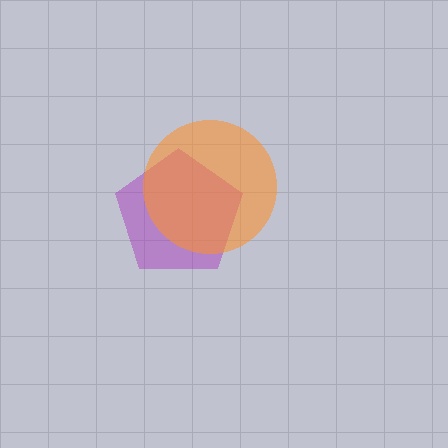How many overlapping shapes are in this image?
There are 2 overlapping shapes in the image.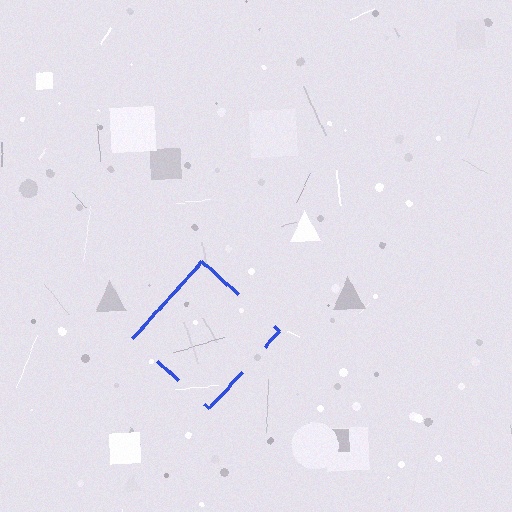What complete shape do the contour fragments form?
The contour fragments form a diamond.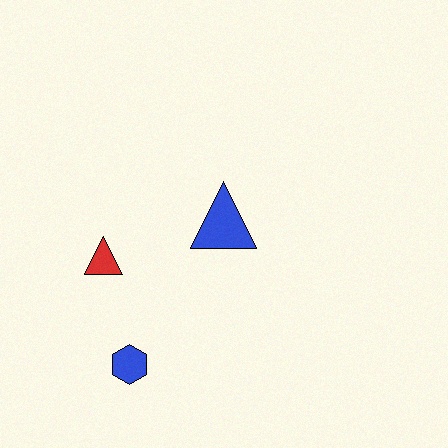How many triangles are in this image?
There are 2 triangles.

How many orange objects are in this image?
There are no orange objects.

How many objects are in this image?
There are 3 objects.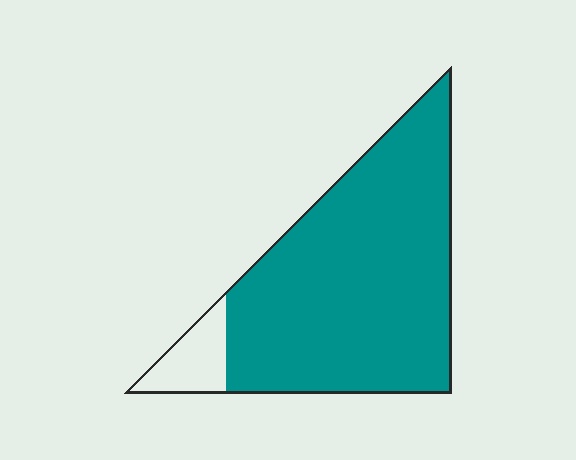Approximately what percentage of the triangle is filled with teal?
Approximately 90%.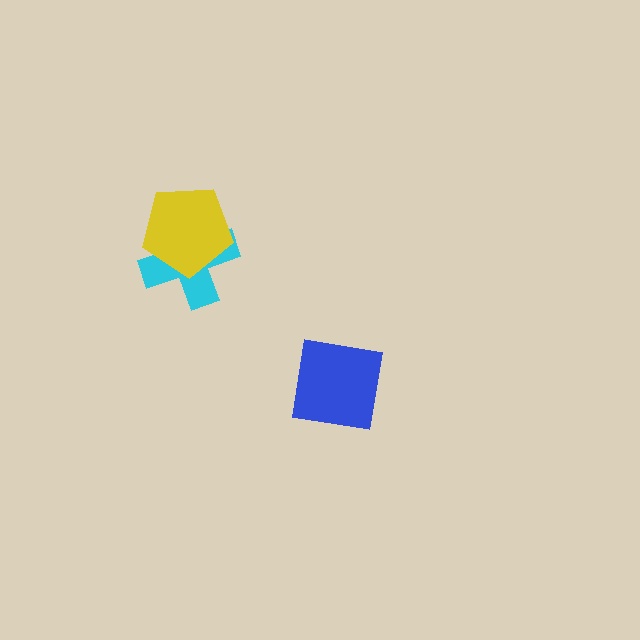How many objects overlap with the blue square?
0 objects overlap with the blue square.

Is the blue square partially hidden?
No, no other shape covers it.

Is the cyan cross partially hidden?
Yes, it is partially covered by another shape.